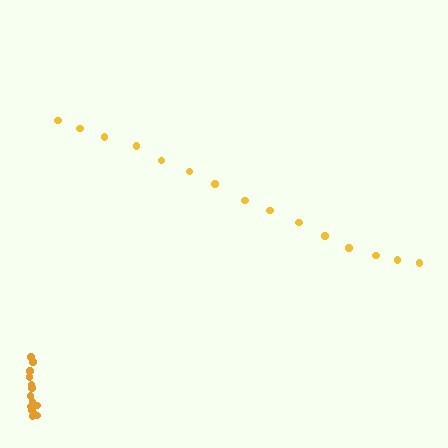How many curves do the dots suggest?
There are 2 distinct paths.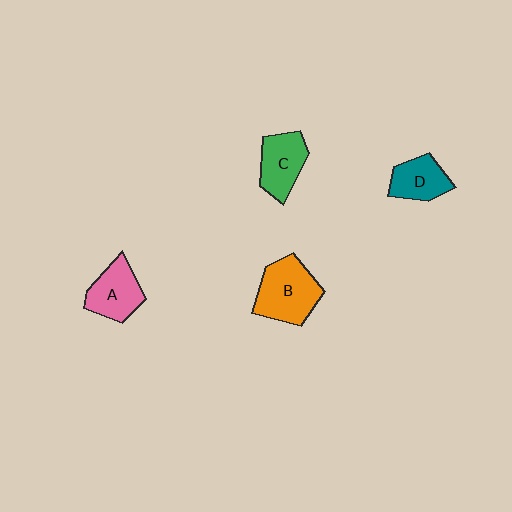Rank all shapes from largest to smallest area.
From largest to smallest: B (orange), A (pink), C (green), D (teal).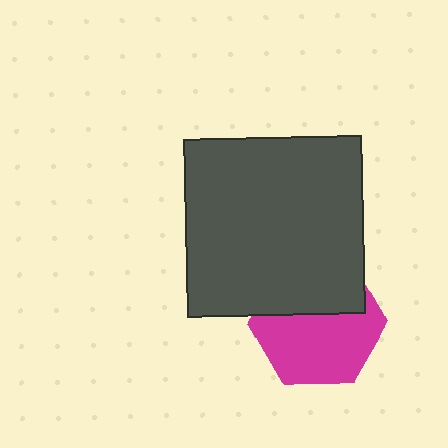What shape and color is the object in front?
The object in front is a dark gray square.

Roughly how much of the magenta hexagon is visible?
About half of it is visible (roughly 60%).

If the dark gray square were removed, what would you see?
You would see the complete magenta hexagon.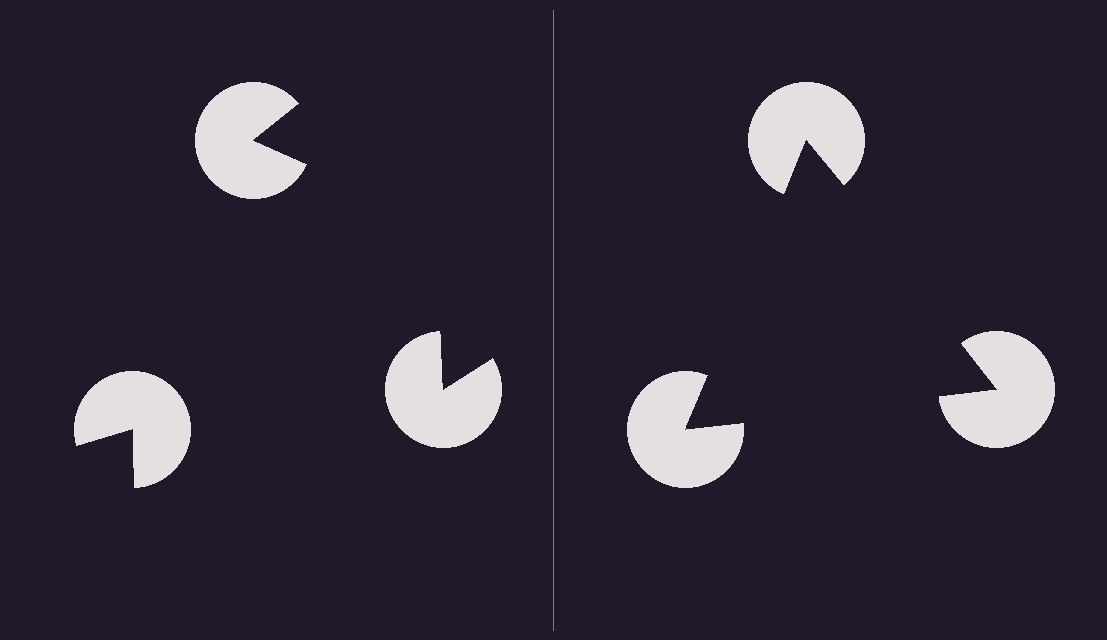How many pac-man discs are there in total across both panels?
6 — 3 on each side.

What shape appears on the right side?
An illusory triangle.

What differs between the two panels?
The pac-man discs are positioned identically on both sides; only the wedge orientations differ. On the right they align to a triangle; on the left they are misaligned.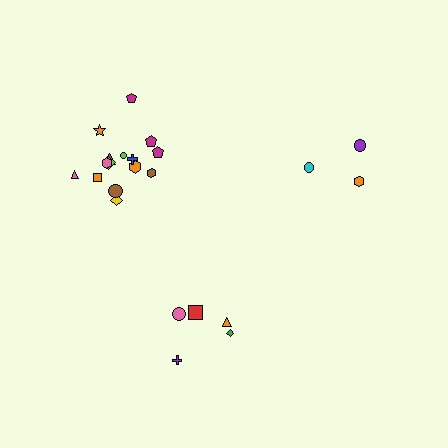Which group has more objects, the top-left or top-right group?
The top-left group.